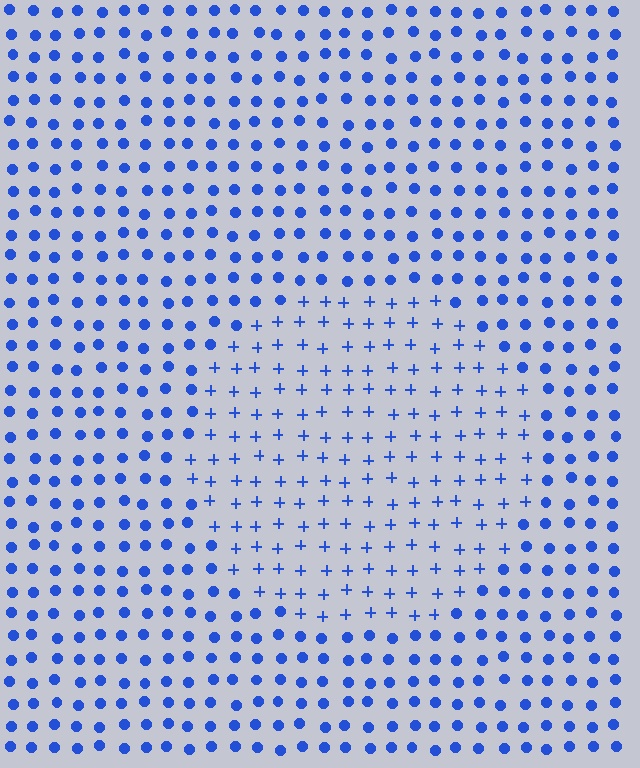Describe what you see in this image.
The image is filled with small blue elements arranged in a uniform grid. A circle-shaped region contains plus signs, while the surrounding area contains circles. The boundary is defined purely by the change in element shape.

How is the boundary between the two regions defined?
The boundary is defined by a change in element shape: plus signs inside vs. circles outside. All elements share the same color and spacing.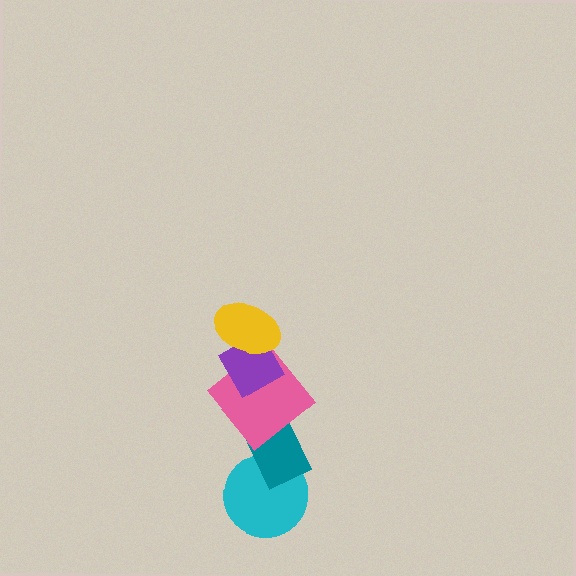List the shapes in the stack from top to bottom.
From top to bottom: the yellow ellipse, the purple diamond, the pink diamond, the teal rectangle, the cyan circle.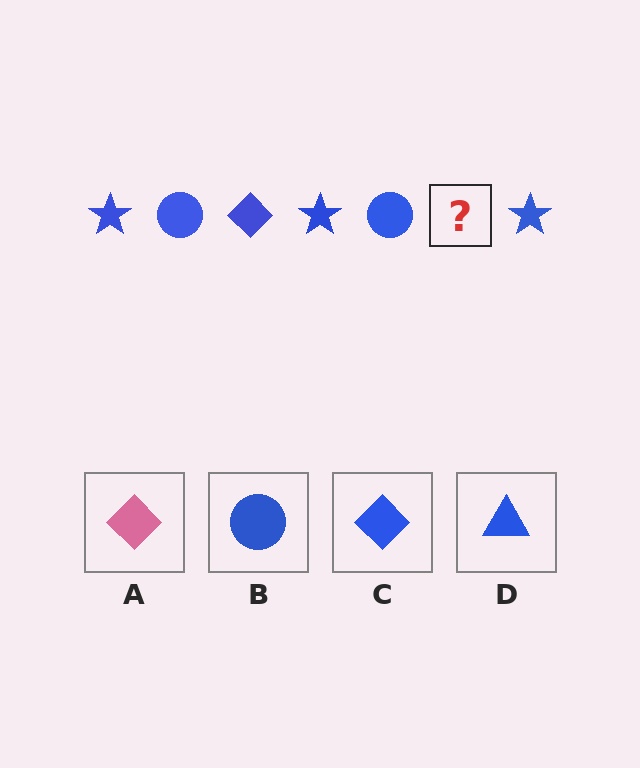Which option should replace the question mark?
Option C.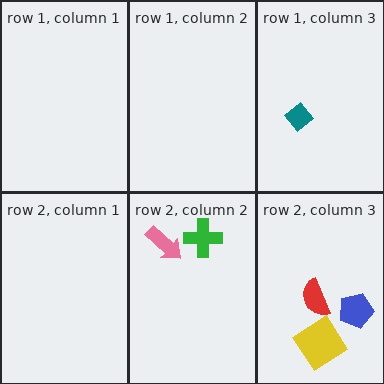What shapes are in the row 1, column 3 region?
The teal diamond.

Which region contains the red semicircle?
The row 2, column 3 region.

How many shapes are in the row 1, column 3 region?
1.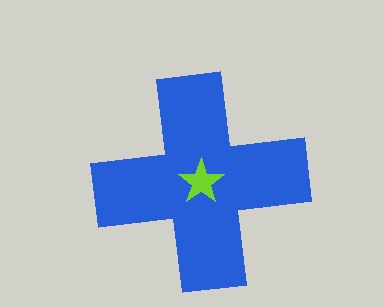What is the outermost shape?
The blue cross.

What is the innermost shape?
The lime star.